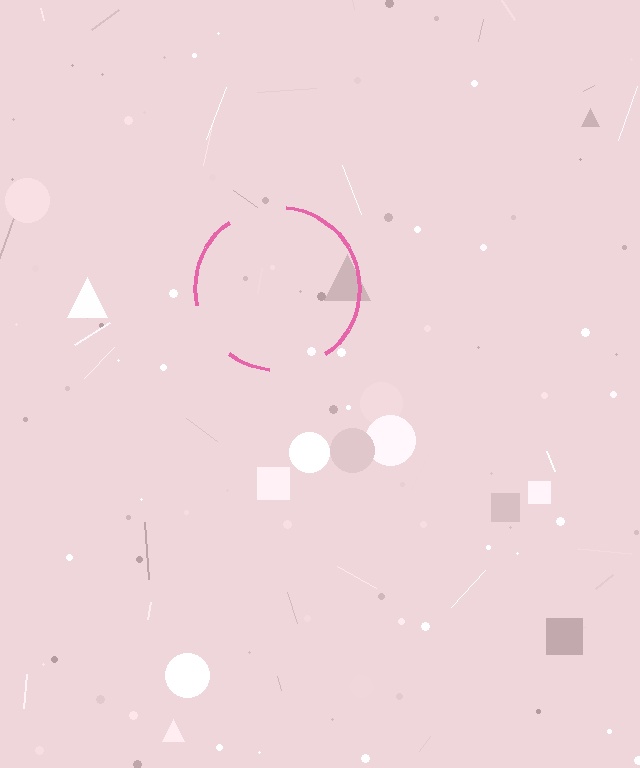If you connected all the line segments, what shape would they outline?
They would outline a circle.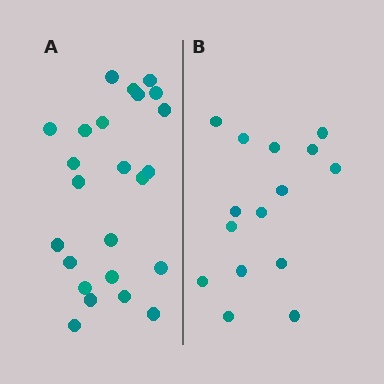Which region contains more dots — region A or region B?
Region A (the left region) has more dots.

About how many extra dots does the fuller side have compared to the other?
Region A has roughly 8 or so more dots than region B.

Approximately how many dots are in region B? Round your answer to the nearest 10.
About 20 dots. (The exact count is 15, which rounds to 20.)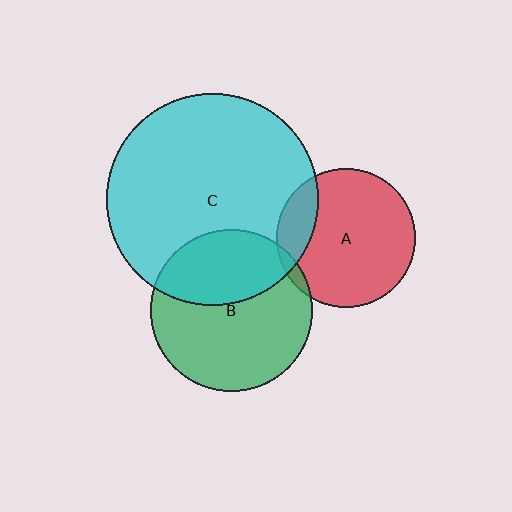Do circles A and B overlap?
Yes.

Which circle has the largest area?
Circle C (cyan).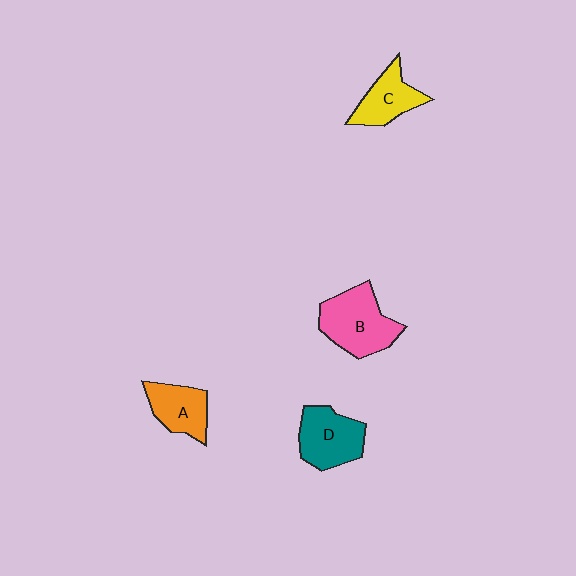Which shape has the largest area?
Shape B (pink).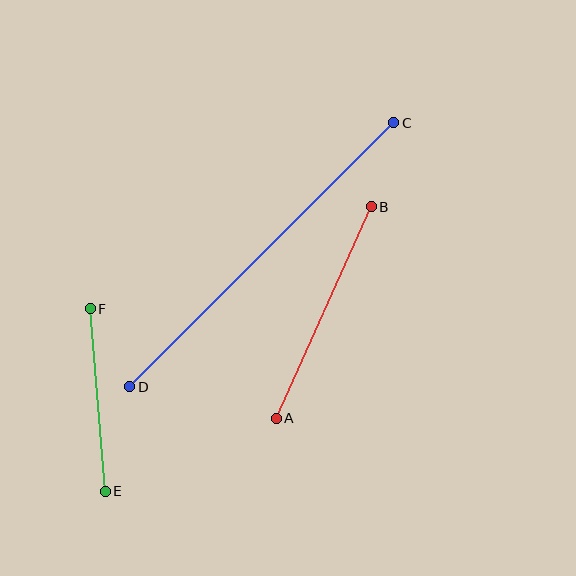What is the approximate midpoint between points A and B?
The midpoint is at approximately (324, 312) pixels.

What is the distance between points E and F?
The distance is approximately 183 pixels.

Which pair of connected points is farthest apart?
Points C and D are farthest apart.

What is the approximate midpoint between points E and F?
The midpoint is at approximately (98, 400) pixels.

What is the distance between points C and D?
The distance is approximately 374 pixels.